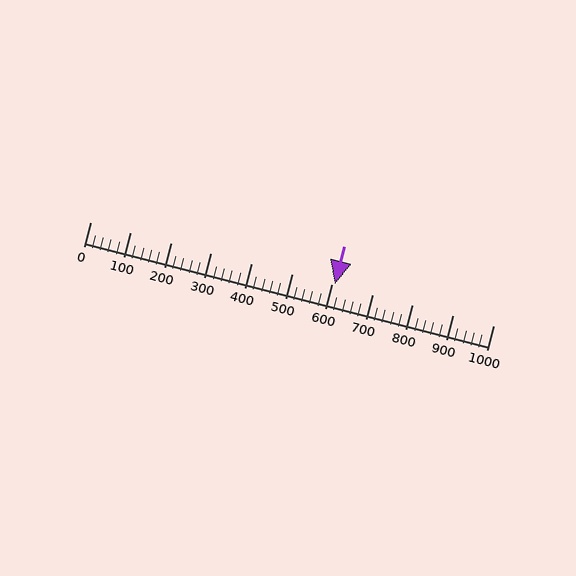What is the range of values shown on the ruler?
The ruler shows values from 0 to 1000.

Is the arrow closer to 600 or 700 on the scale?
The arrow is closer to 600.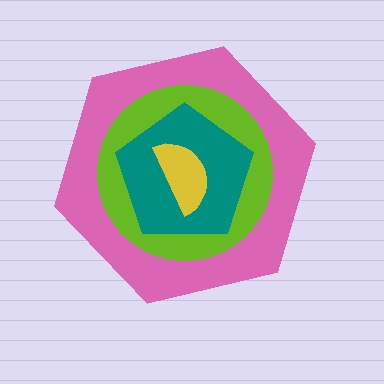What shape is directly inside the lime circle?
The teal pentagon.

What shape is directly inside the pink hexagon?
The lime circle.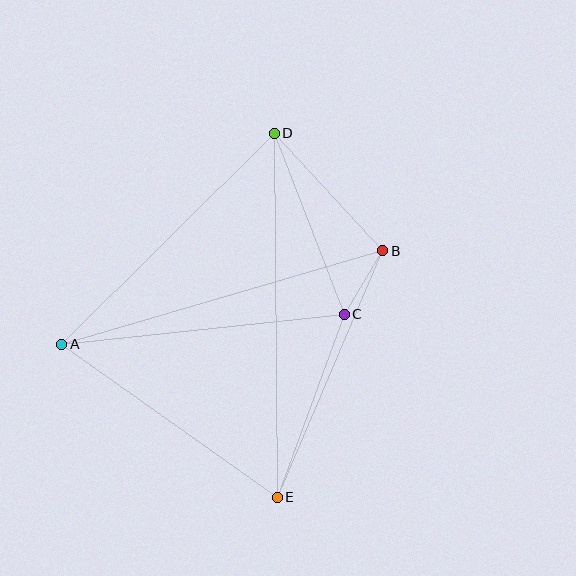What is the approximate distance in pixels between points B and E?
The distance between B and E is approximately 268 pixels.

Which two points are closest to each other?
Points B and C are closest to each other.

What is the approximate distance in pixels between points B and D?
The distance between B and D is approximately 160 pixels.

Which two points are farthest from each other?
Points D and E are farthest from each other.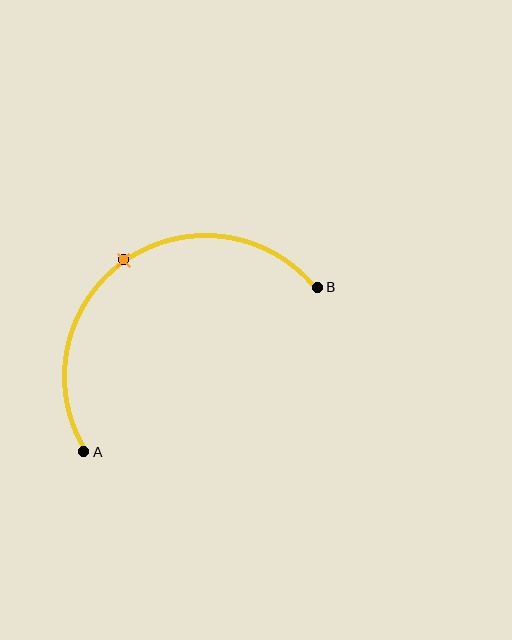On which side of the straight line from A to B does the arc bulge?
The arc bulges above and to the left of the straight line connecting A and B.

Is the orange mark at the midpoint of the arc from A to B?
Yes. The orange mark lies on the arc at equal arc-length from both A and B — it is the arc midpoint.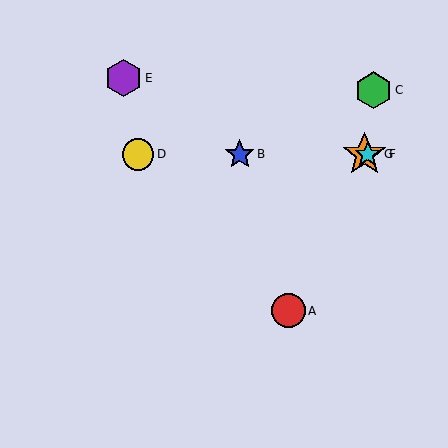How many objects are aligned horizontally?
4 objects (B, D, F, G) are aligned horizontally.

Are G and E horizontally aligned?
No, G is at y≈154 and E is at y≈78.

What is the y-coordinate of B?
Object B is at y≈154.